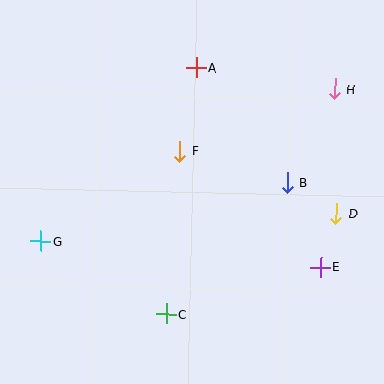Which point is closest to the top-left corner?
Point A is closest to the top-left corner.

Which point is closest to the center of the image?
Point F at (180, 151) is closest to the center.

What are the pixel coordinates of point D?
Point D is at (336, 214).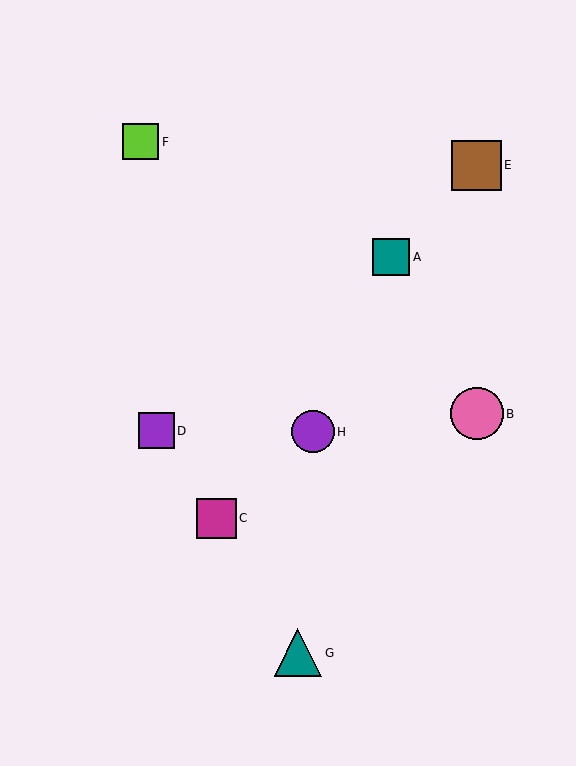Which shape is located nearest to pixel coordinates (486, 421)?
The pink circle (labeled B) at (477, 414) is nearest to that location.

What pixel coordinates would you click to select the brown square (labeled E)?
Click at (476, 165) to select the brown square E.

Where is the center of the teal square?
The center of the teal square is at (391, 257).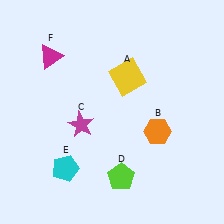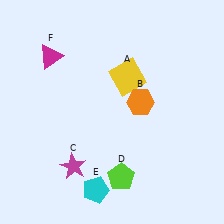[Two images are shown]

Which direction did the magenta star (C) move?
The magenta star (C) moved down.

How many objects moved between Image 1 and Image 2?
3 objects moved between the two images.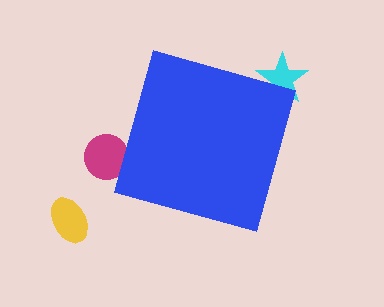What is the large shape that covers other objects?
A blue diamond.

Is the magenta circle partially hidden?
Yes, the magenta circle is partially hidden behind the blue diamond.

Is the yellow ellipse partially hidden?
No, the yellow ellipse is fully visible.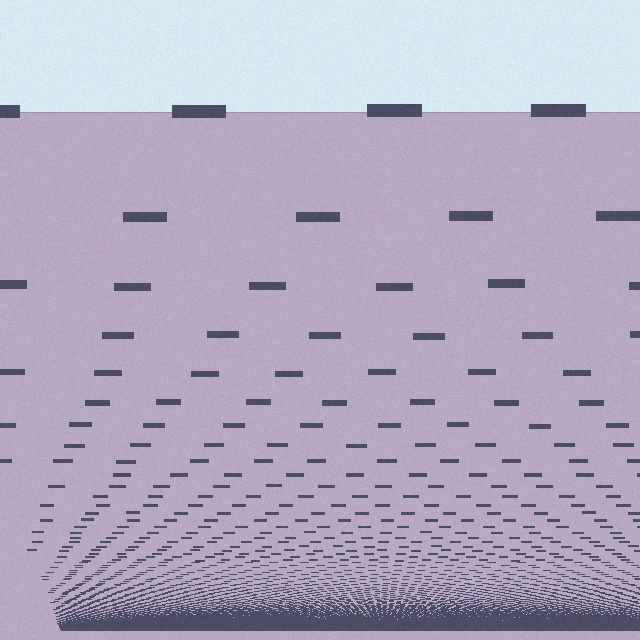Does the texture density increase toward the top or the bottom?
Density increases toward the bottom.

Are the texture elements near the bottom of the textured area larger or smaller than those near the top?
Smaller. The gradient is inverted — elements near the bottom are smaller and denser.